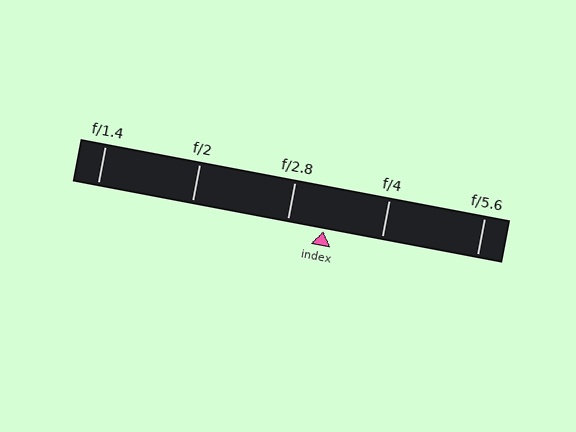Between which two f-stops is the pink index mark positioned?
The index mark is between f/2.8 and f/4.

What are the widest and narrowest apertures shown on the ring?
The widest aperture shown is f/1.4 and the narrowest is f/5.6.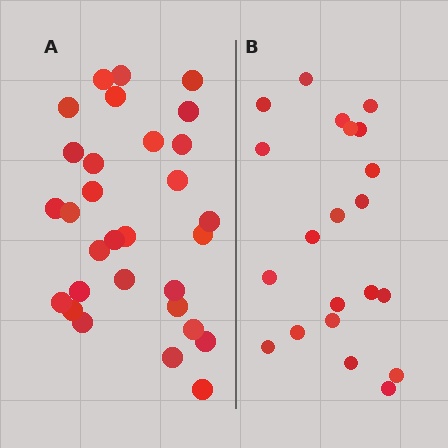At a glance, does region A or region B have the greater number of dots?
Region A (the left region) has more dots.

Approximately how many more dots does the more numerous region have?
Region A has roughly 8 or so more dots than region B.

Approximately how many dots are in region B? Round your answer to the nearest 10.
About 20 dots. (The exact count is 21, which rounds to 20.)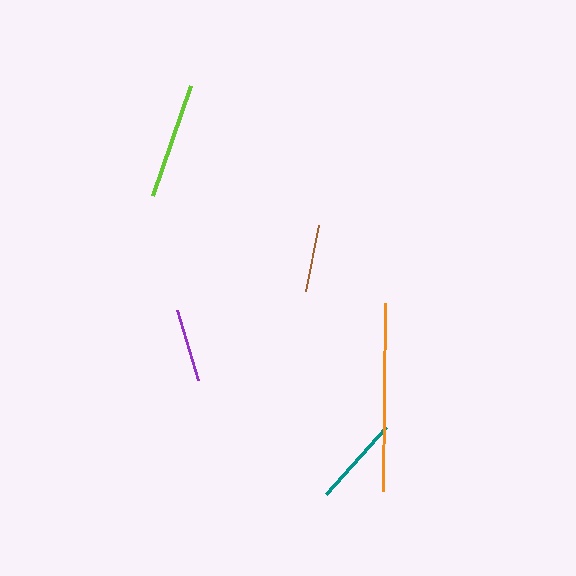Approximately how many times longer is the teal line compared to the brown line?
The teal line is approximately 1.3 times the length of the brown line.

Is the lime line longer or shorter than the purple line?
The lime line is longer than the purple line.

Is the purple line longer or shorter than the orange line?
The orange line is longer than the purple line.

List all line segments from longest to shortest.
From longest to shortest: orange, lime, teal, purple, brown.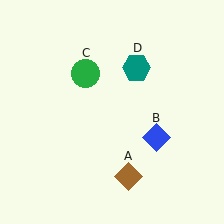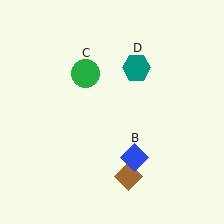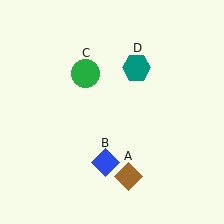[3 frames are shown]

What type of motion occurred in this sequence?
The blue diamond (object B) rotated clockwise around the center of the scene.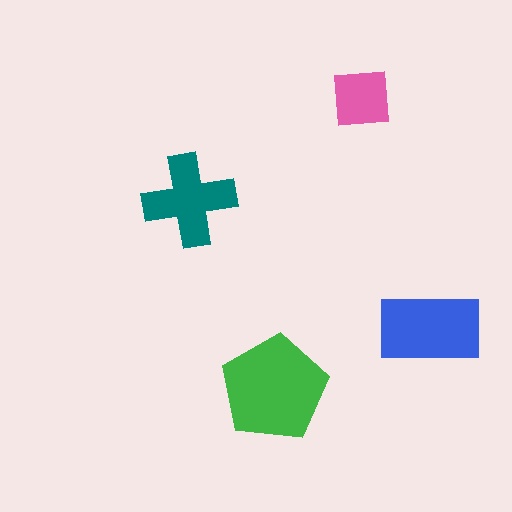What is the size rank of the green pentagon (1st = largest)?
1st.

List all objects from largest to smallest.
The green pentagon, the blue rectangle, the teal cross, the pink square.